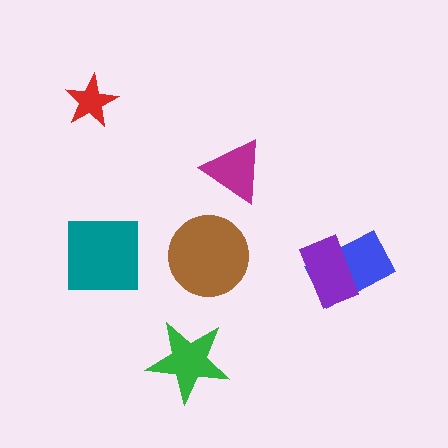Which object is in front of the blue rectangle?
The purple rectangle is in front of the blue rectangle.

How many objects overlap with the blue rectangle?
1 object overlaps with the blue rectangle.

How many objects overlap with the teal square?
0 objects overlap with the teal square.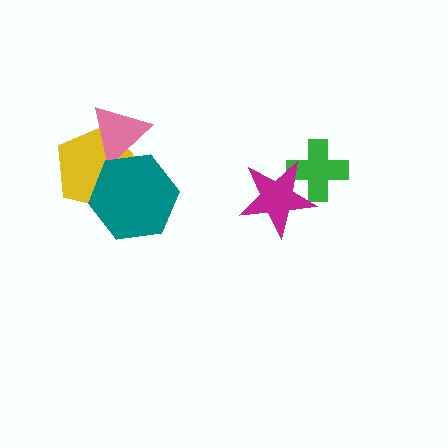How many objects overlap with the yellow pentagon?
2 objects overlap with the yellow pentagon.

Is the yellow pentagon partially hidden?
Yes, it is partially covered by another shape.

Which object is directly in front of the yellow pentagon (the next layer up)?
The pink triangle is directly in front of the yellow pentagon.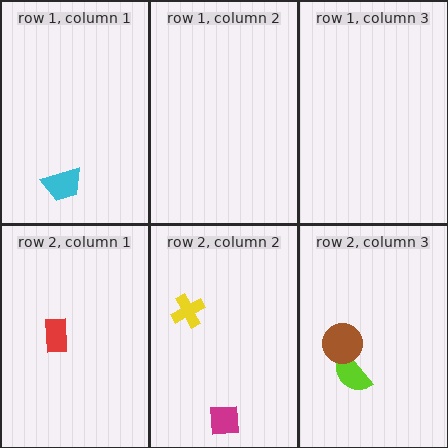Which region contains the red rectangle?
The row 2, column 1 region.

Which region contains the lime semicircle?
The row 2, column 3 region.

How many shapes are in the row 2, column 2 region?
2.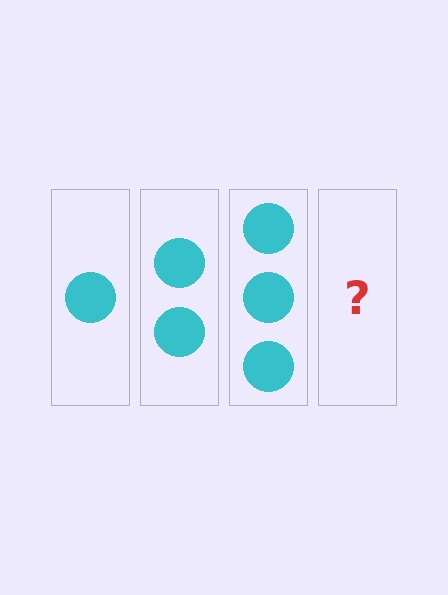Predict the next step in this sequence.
The next step is 4 circles.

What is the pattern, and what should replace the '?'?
The pattern is that each step adds one more circle. The '?' should be 4 circles.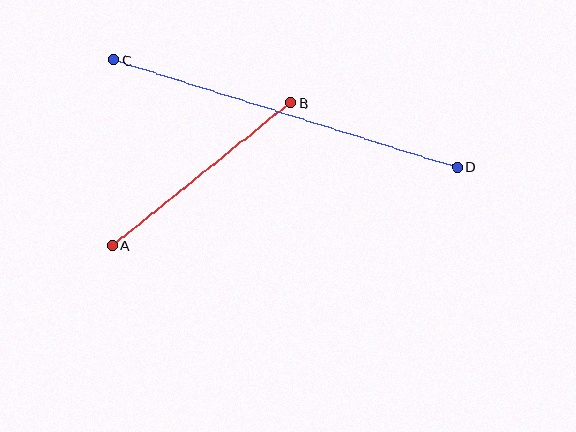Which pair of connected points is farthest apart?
Points C and D are farthest apart.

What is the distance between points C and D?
The distance is approximately 359 pixels.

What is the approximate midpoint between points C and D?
The midpoint is at approximately (285, 113) pixels.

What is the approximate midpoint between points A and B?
The midpoint is at approximately (201, 174) pixels.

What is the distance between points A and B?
The distance is approximately 228 pixels.